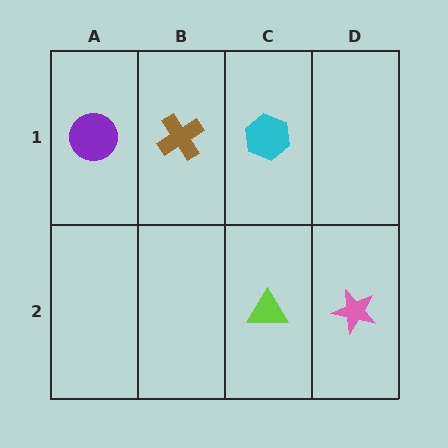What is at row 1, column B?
A brown cross.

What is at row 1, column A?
A purple circle.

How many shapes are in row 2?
2 shapes.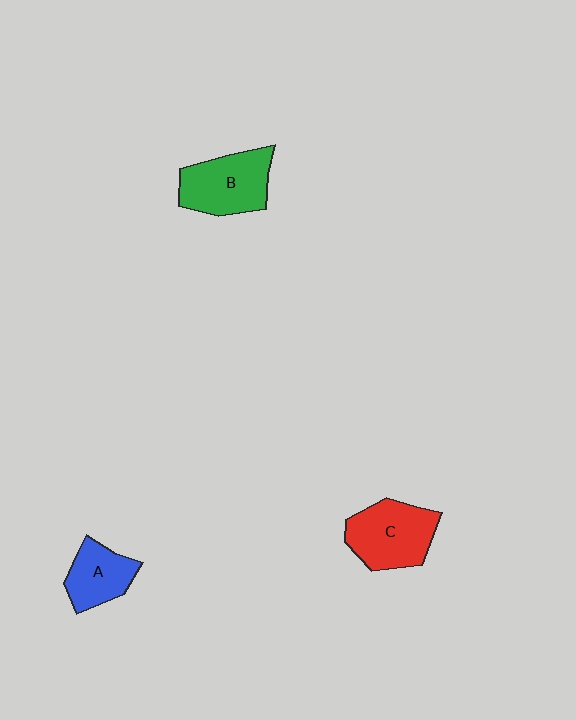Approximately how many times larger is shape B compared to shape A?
Approximately 1.4 times.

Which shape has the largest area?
Shape C (red).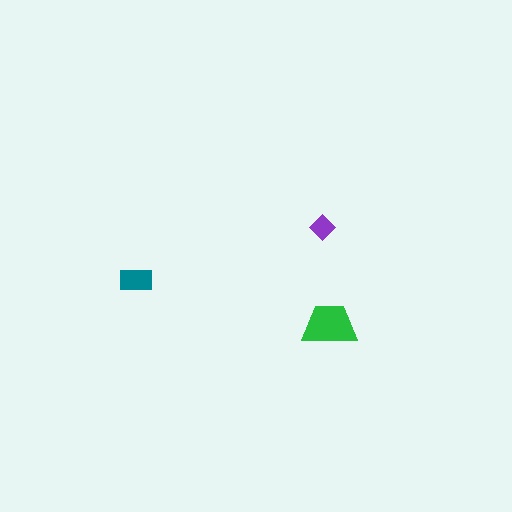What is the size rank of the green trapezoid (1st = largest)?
1st.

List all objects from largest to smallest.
The green trapezoid, the teal rectangle, the purple diamond.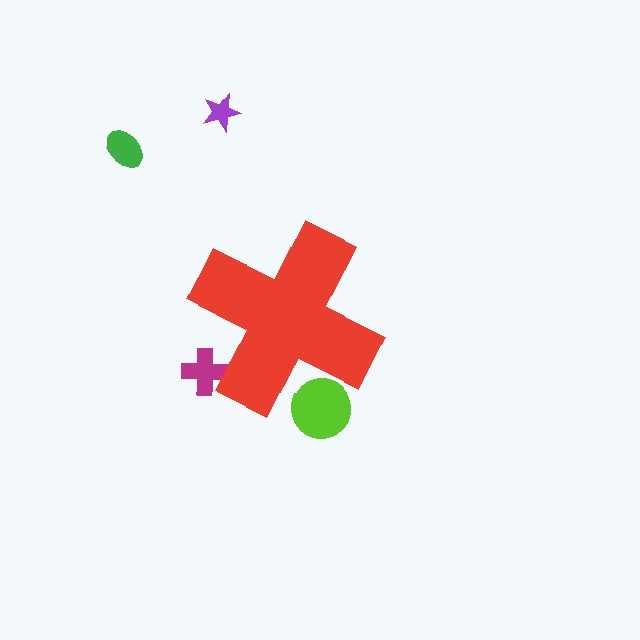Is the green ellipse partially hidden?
No, the green ellipse is fully visible.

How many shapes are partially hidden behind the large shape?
2 shapes are partially hidden.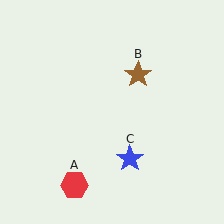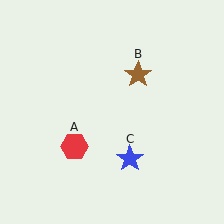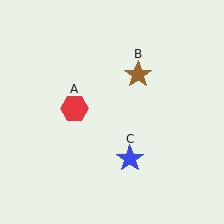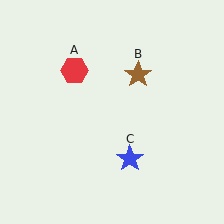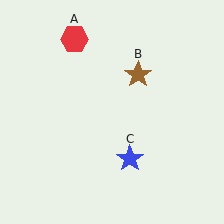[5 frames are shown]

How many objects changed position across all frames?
1 object changed position: red hexagon (object A).